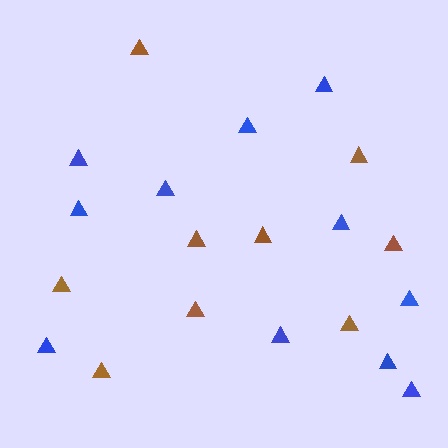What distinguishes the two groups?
There are 2 groups: one group of blue triangles (11) and one group of brown triangles (9).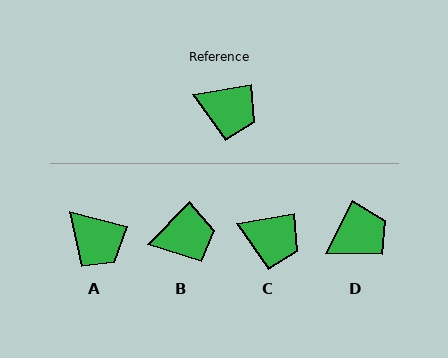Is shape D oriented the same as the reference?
No, it is off by about 54 degrees.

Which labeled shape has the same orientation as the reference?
C.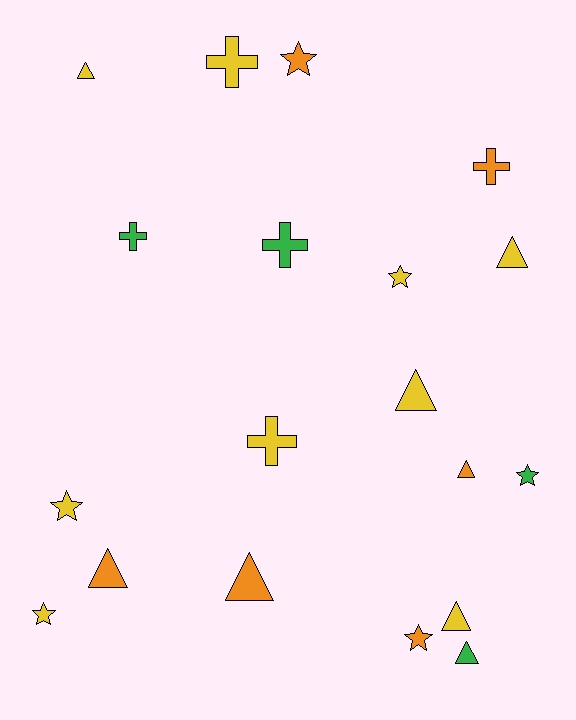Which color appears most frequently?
Yellow, with 9 objects.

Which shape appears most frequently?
Triangle, with 8 objects.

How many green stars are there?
There is 1 green star.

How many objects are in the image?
There are 19 objects.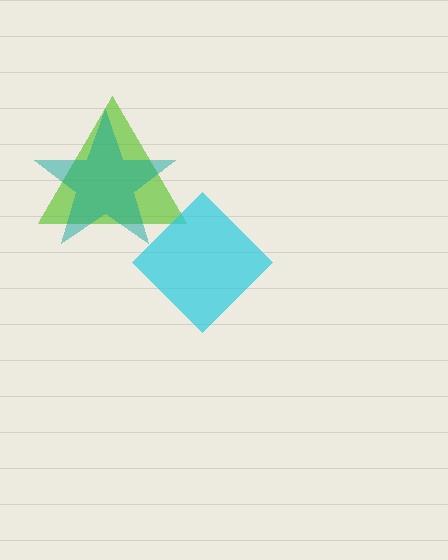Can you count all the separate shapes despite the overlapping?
Yes, there are 3 separate shapes.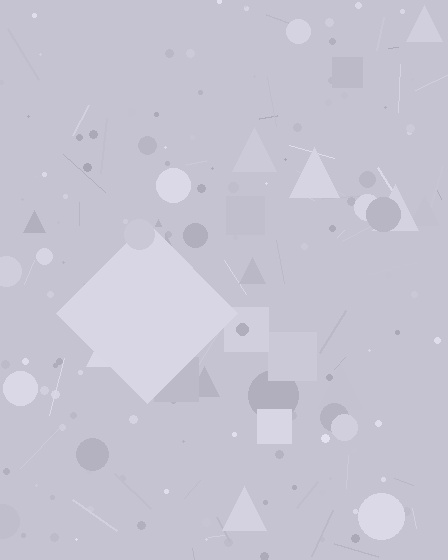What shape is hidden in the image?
A diamond is hidden in the image.